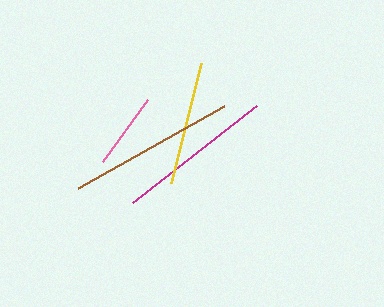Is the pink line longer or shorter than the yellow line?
The yellow line is longer than the pink line.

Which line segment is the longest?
The brown line is the longest at approximately 167 pixels.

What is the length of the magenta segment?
The magenta segment is approximately 158 pixels long.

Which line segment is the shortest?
The pink line is the shortest at approximately 77 pixels.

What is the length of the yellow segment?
The yellow segment is approximately 124 pixels long.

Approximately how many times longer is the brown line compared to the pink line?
The brown line is approximately 2.2 times the length of the pink line.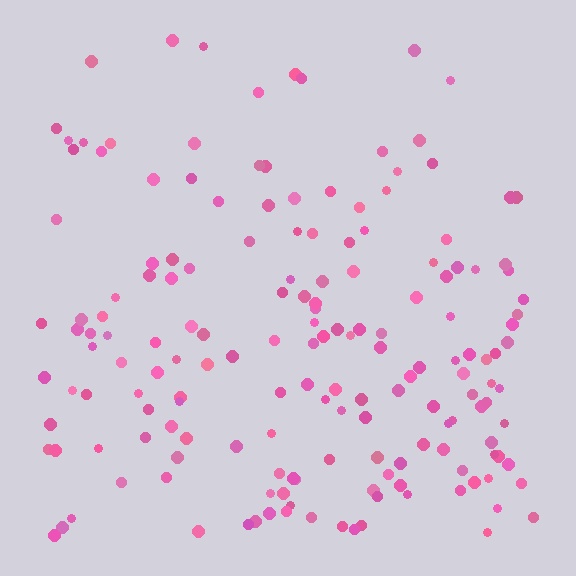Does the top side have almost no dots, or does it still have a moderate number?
Still a moderate number, just noticeably fewer than the bottom.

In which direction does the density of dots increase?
From top to bottom, with the bottom side densest.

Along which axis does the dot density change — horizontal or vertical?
Vertical.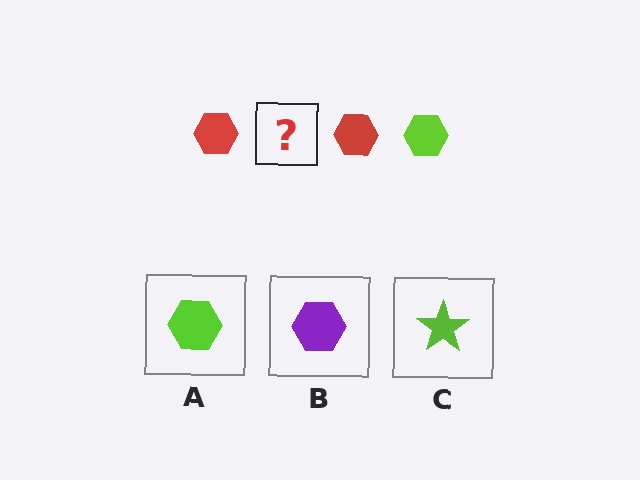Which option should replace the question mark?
Option A.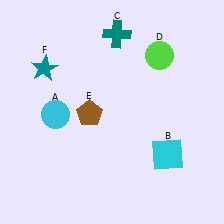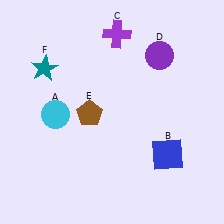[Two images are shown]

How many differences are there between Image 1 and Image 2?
There are 3 differences between the two images.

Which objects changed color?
B changed from cyan to blue. C changed from teal to purple. D changed from lime to purple.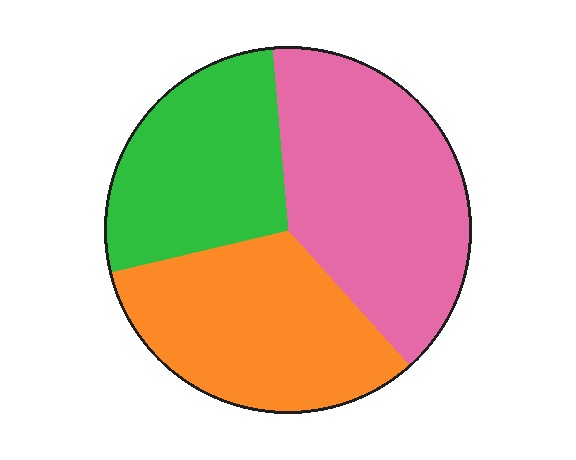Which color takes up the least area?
Green, at roughly 25%.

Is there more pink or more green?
Pink.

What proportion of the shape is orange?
Orange covers about 35% of the shape.